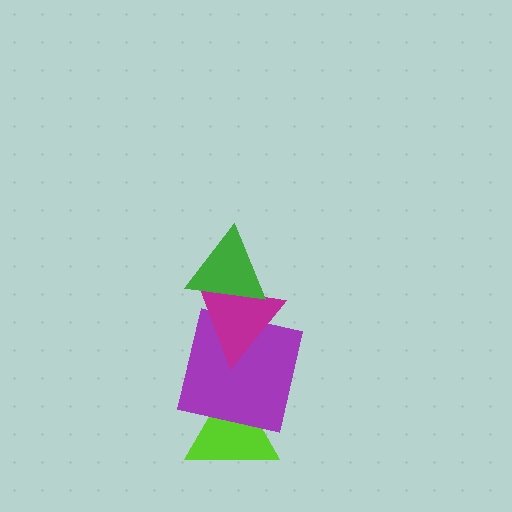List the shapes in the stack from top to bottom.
From top to bottom: the green triangle, the magenta triangle, the purple square, the lime triangle.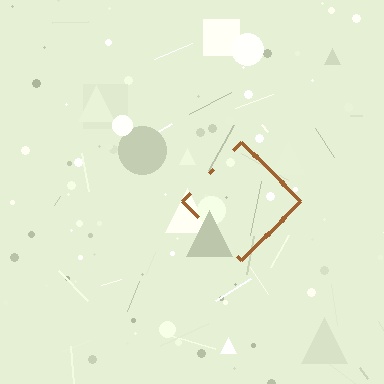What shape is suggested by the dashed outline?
The dashed outline suggests a diamond.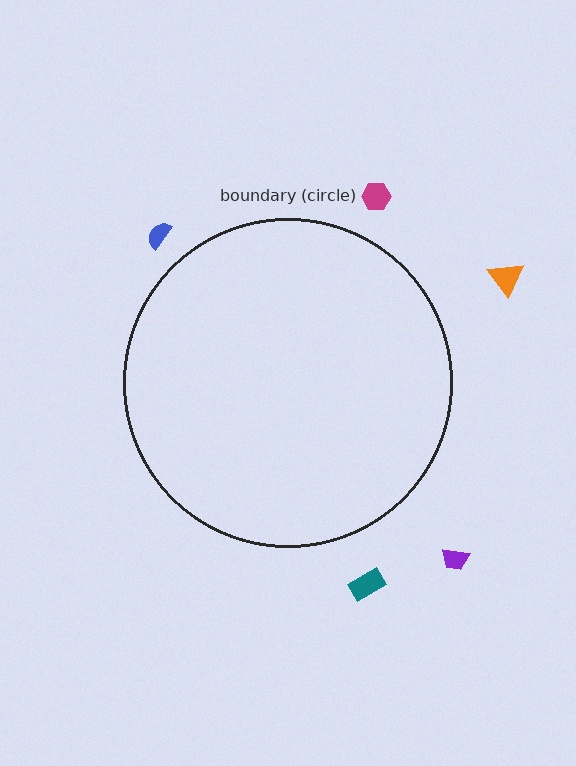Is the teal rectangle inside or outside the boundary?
Outside.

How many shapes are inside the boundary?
0 inside, 5 outside.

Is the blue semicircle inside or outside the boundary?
Outside.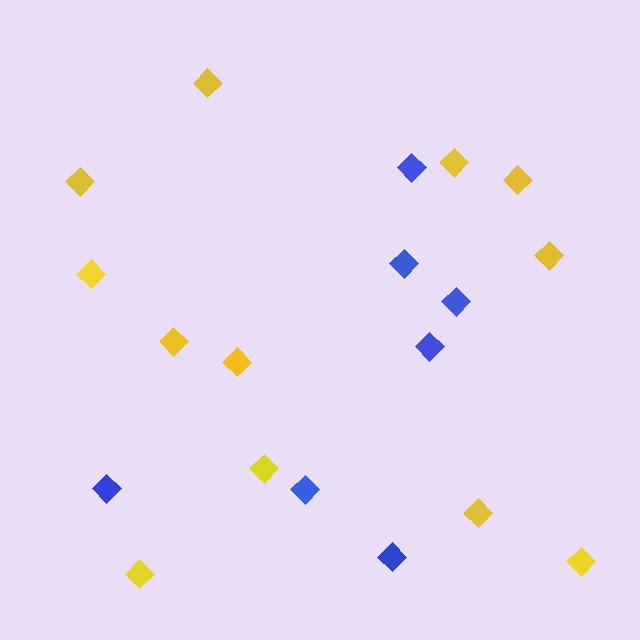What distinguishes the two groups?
There are 2 groups: one group of yellow diamonds (12) and one group of blue diamonds (7).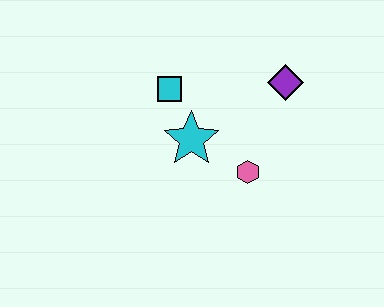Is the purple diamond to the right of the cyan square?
Yes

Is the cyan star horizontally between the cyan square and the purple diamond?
Yes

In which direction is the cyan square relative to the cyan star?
The cyan square is above the cyan star.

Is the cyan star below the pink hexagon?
No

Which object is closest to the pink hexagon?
The cyan star is closest to the pink hexagon.